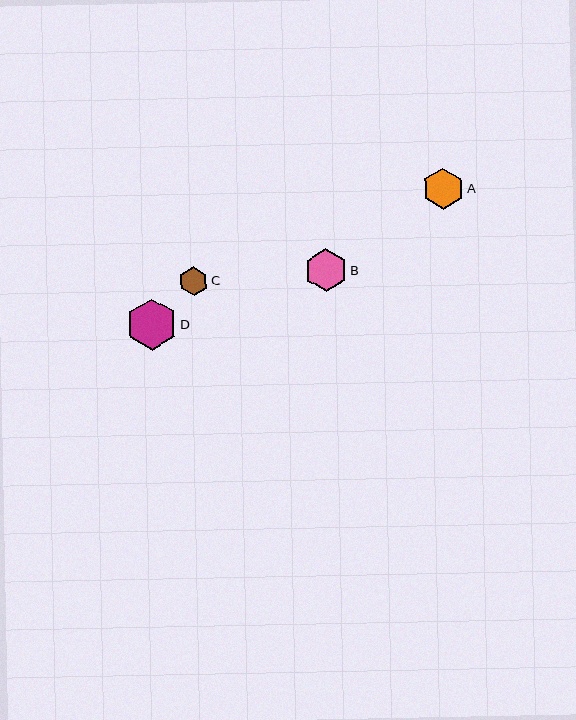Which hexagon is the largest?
Hexagon D is the largest with a size of approximately 51 pixels.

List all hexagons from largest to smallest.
From largest to smallest: D, B, A, C.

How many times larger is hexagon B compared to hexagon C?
Hexagon B is approximately 1.5 times the size of hexagon C.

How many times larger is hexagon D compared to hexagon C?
Hexagon D is approximately 1.8 times the size of hexagon C.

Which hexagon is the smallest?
Hexagon C is the smallest with a size of approximately 29 pixels.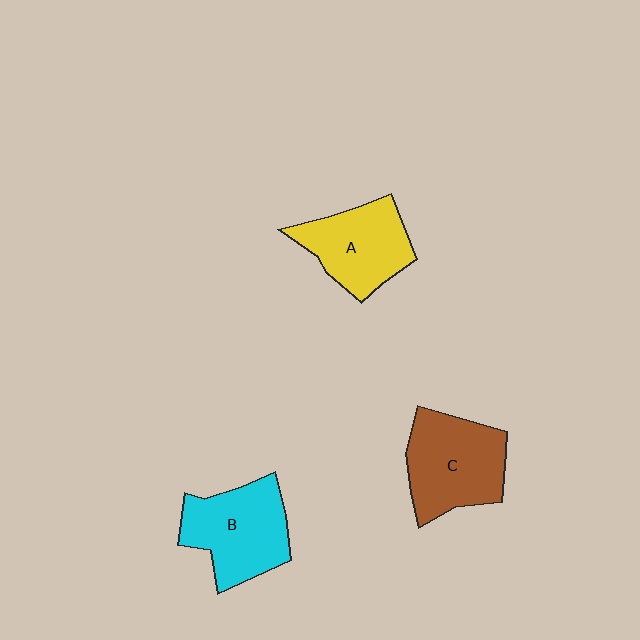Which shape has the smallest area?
Shape A (yellow).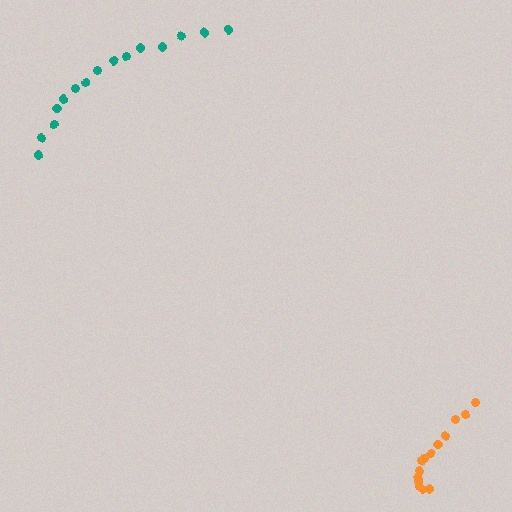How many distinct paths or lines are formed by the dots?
There are 2 distinct paths.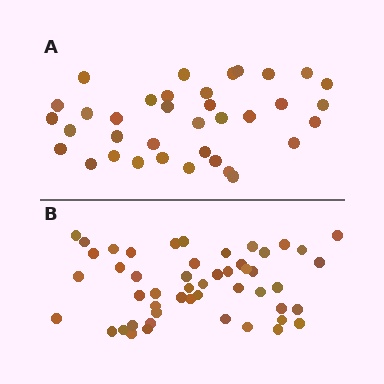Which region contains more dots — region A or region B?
Region B (the bottom region) has more dots.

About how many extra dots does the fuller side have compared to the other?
Region B has approximately 15 more dots than region A.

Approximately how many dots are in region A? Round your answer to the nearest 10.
About 40 dots. (The exact count is 36, which rounds to 40.)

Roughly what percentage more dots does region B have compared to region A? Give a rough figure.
About 40% more.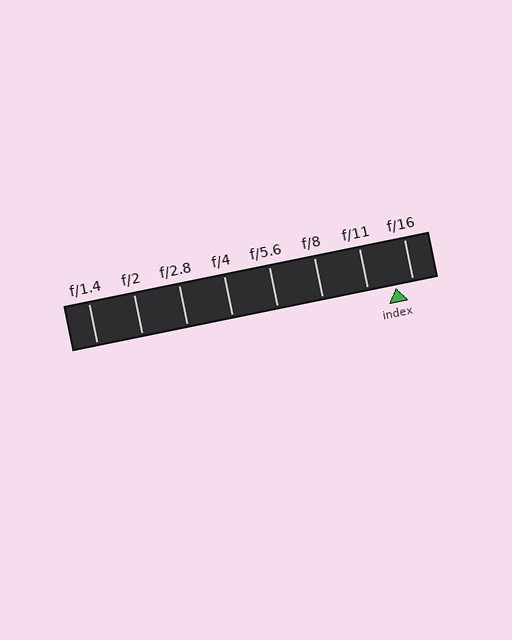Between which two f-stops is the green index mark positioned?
The index mark is between f/11 and f/16.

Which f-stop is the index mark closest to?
The index mark is closest to f/16.